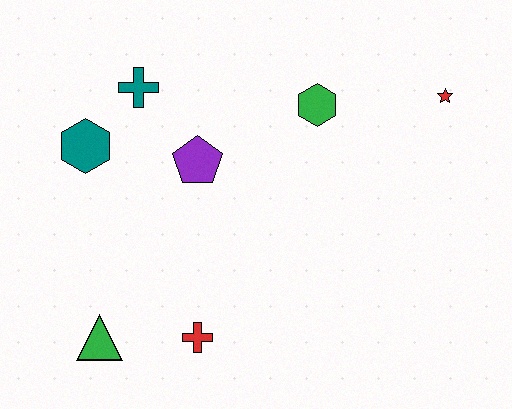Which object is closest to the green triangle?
The red cross is closest to the green triangle.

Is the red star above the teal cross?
No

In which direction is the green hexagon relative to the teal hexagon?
The green hexagon is to the right of the teal hexagon.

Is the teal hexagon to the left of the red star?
Yes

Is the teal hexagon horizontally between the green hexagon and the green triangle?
No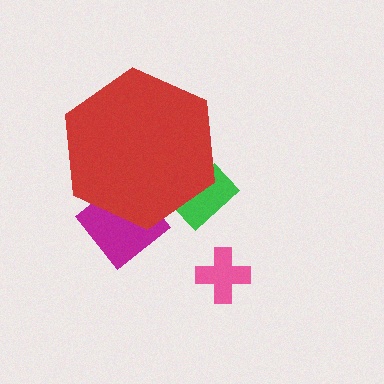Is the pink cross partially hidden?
No, the pink cross is fully visible.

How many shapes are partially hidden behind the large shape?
3 shapes are partially hidden.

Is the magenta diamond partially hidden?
Yes, the magenta diamond is partially hidden behind the red hexagon.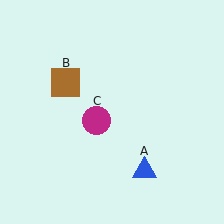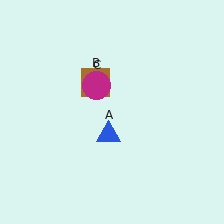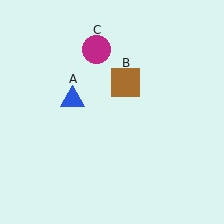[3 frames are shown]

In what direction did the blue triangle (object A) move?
The blue triangle (object A) moved up and to the left.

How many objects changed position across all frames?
3 objects changed position: blue triangle (object A), brown square (object B), magenta circle (object C).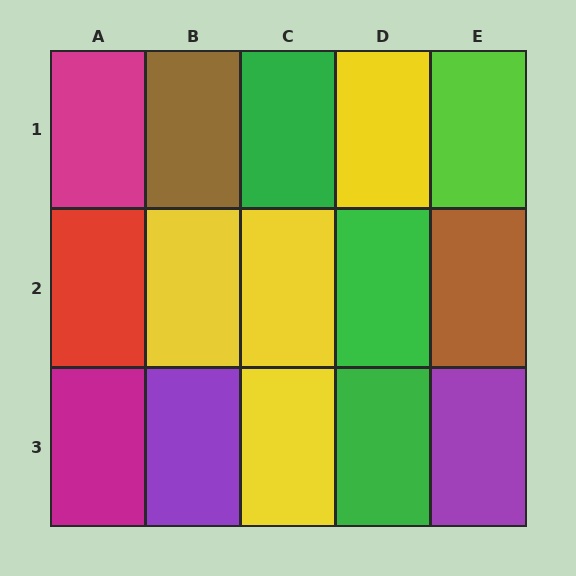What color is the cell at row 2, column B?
Yellow.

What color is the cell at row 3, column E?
Purple.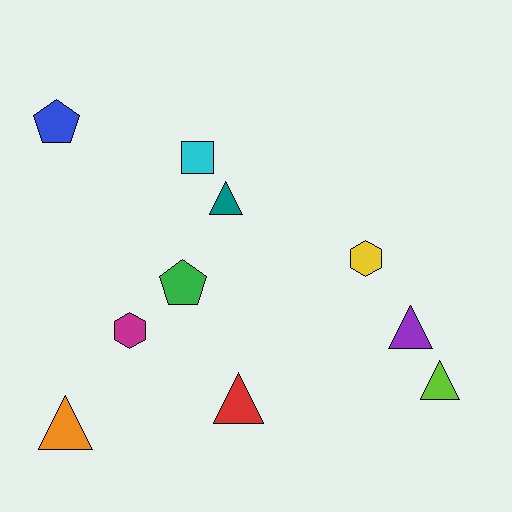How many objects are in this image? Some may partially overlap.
There are 10 objects.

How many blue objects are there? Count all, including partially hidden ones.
There is 1 blue object.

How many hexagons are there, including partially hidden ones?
There are 2 hexagons.